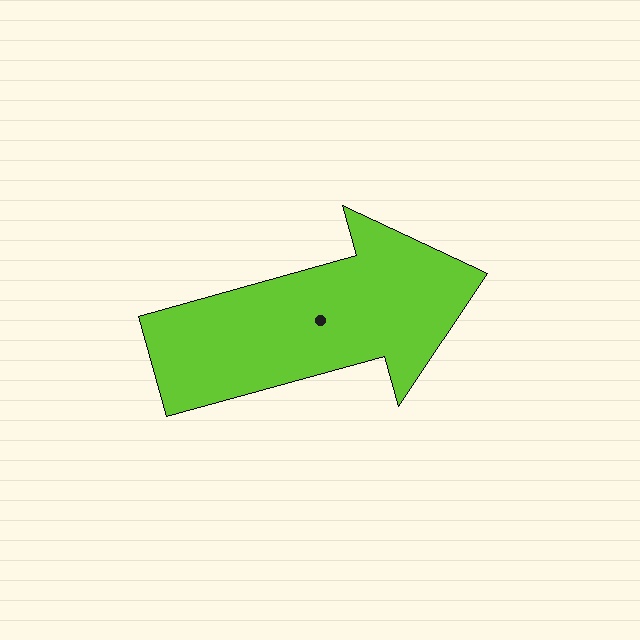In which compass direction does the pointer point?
East.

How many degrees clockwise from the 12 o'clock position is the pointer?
Approximately 74 degrees.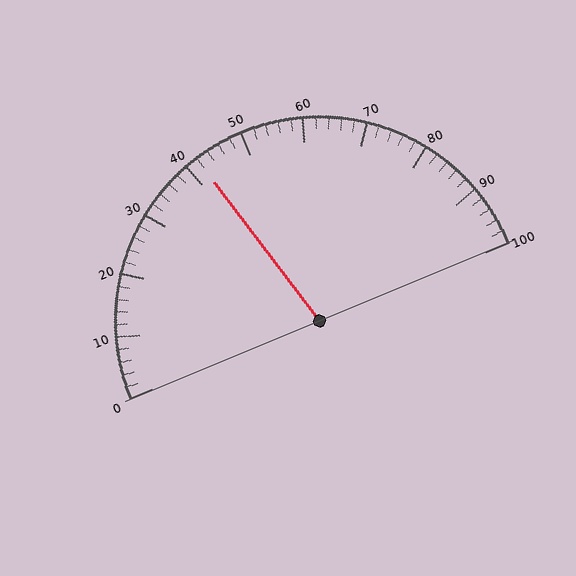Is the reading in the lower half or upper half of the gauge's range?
The reading is in the lower half of the range (0 to 100).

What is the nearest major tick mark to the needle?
The nearest major tick mark is 40.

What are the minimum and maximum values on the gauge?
The gauge ranges from 0 to 100.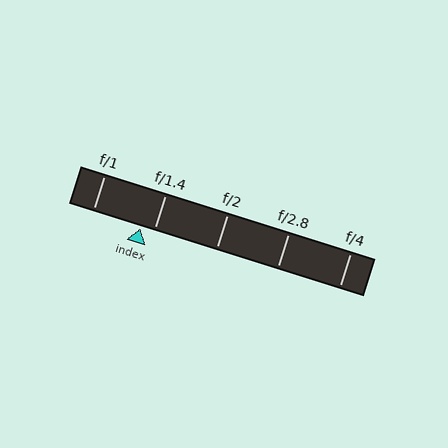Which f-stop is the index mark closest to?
The index mark is closest to f/1.4.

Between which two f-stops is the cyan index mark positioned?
The index mark is between f/1 and f/1.4.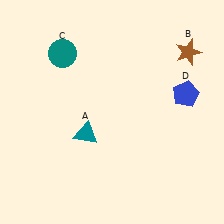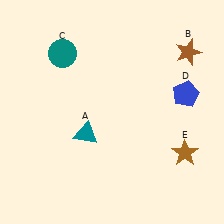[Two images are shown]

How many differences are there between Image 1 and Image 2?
There is 1 difference between the two images.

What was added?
A brown star (E) was added in Image 2.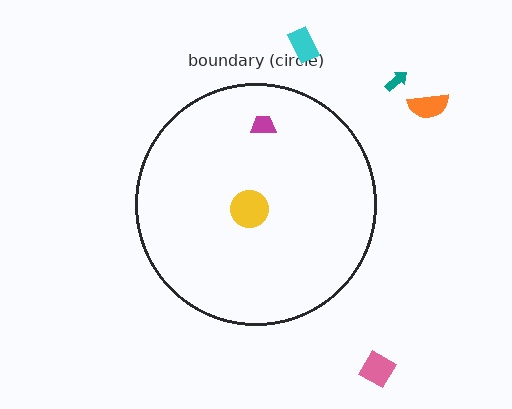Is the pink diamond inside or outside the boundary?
Outside.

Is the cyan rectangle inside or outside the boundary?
Outside.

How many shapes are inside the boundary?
2 inside, 4 outside.